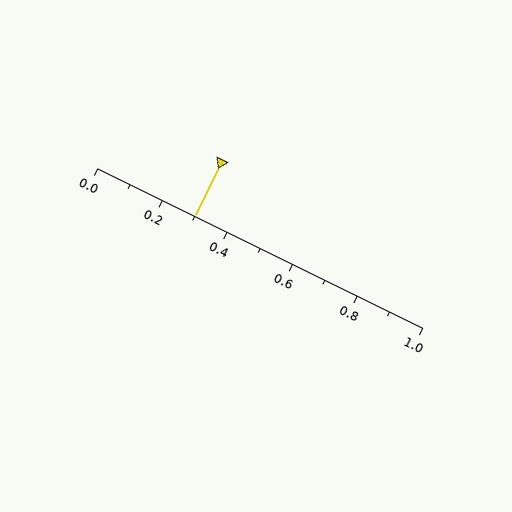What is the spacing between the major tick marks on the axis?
The major ticks are spaced 0.2 apart.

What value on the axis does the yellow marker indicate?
The marker indicates approximately 0.3.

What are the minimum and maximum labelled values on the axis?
The axis runs from 0.0 to 1.0.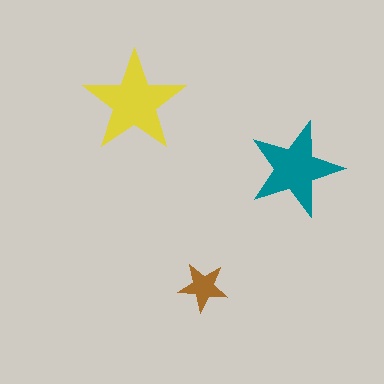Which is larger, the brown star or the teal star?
The teal one.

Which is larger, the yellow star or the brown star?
The yellow one.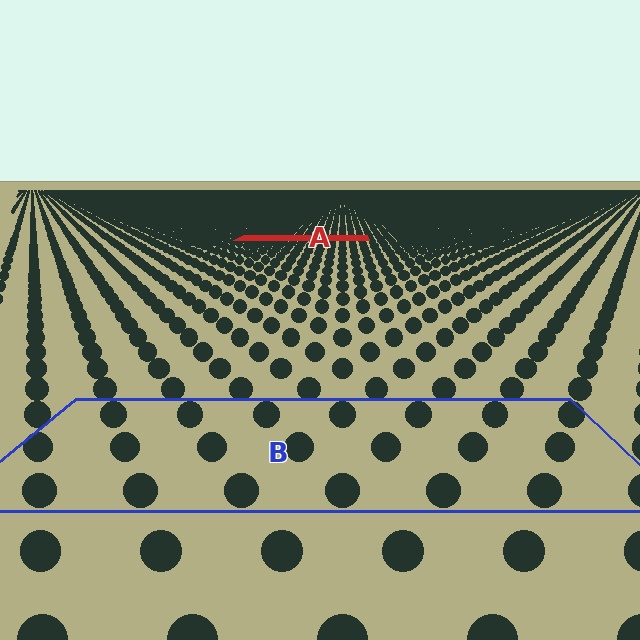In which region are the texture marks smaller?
The texture marks are smaller in region A, because it is farther away.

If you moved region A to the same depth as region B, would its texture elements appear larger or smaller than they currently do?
They would appear larger. At a closer depth, the same texture elements are projected at a bigger on-screen size.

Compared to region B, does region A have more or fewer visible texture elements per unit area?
Region A has more texture elements per unit area — they are packed more densely because it is farther away.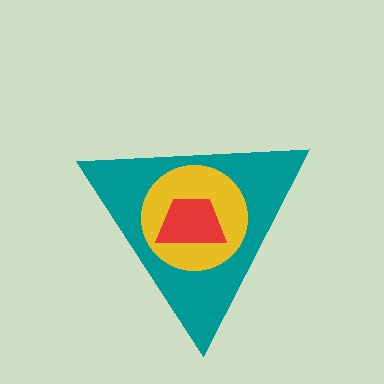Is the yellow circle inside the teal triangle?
Yes.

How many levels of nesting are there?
3.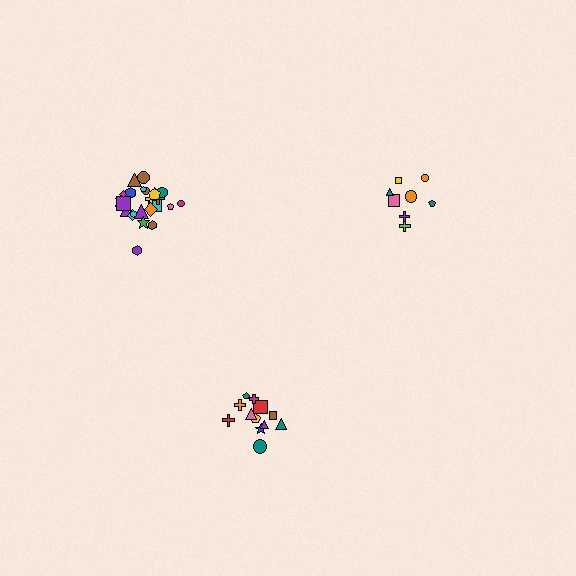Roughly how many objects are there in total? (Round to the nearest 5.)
Roughly 45 objects in total.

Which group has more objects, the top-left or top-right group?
The top-left group.